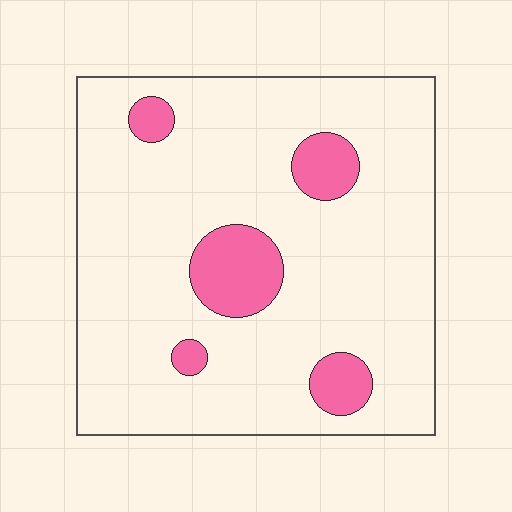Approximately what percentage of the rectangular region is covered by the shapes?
Approximately 15%.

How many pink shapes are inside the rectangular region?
5.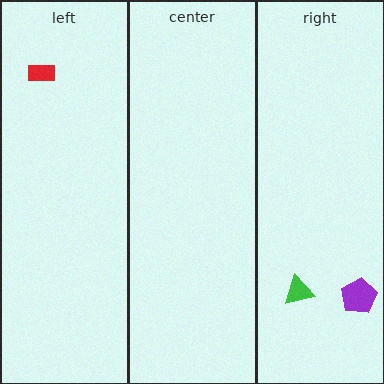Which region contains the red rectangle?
The left region.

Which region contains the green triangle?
The right region.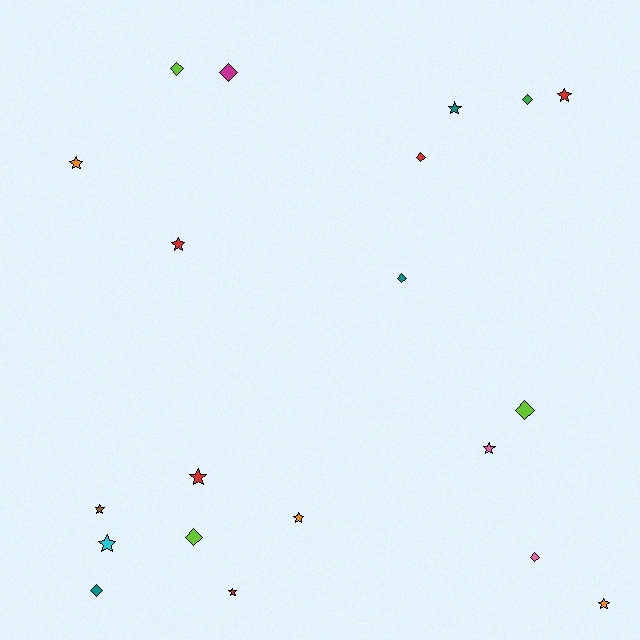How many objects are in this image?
There are 20 objects.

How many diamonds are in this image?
There are 9 diamonds.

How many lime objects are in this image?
There are 3 lime objects.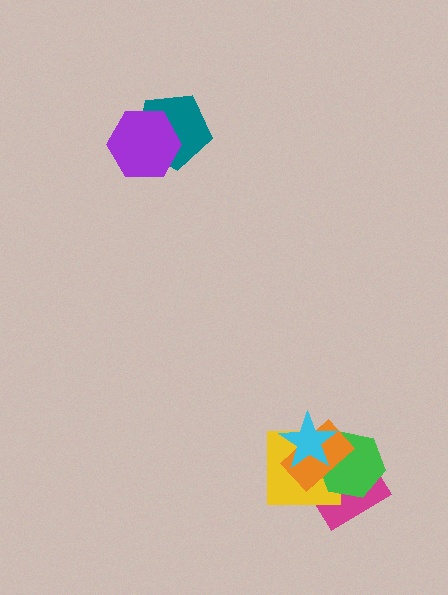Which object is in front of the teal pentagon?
The purple hexagon is in front of the teal pentagon.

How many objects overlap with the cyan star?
4 objects overlap with the cyan star.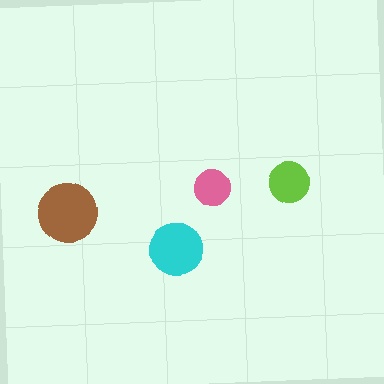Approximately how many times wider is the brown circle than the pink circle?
About 1.5 times wider.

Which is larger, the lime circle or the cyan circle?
The cyan one.